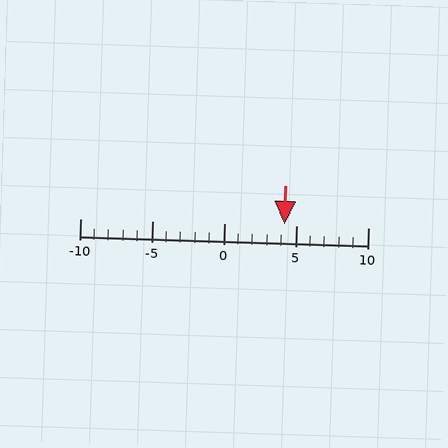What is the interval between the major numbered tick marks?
The major tick marks are spaced 5 units apart.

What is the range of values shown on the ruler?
The ruler shows values from -10 to 10.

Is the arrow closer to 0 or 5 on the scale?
The arrow is closer to 5.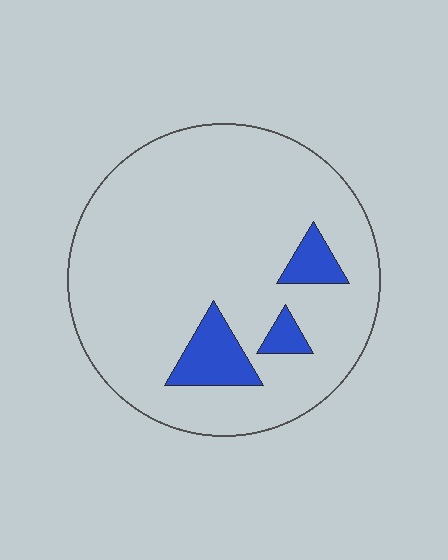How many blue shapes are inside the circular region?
3.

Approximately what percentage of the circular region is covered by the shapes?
Approximately 10%.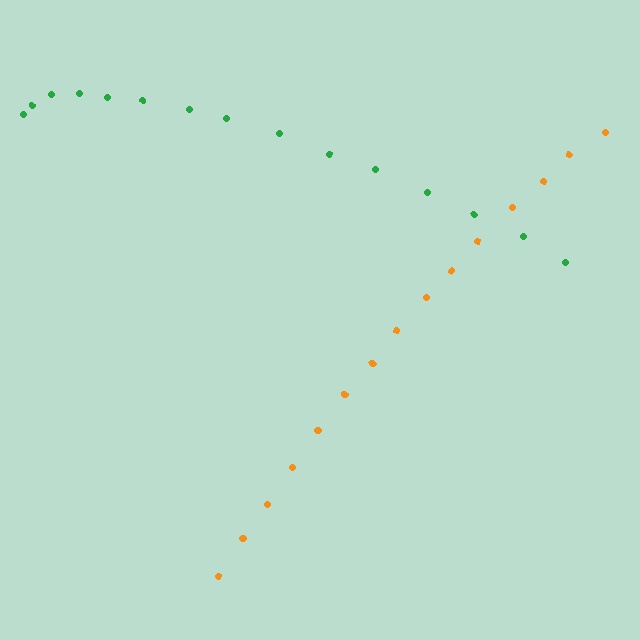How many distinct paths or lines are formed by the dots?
There are 2 distinct paths.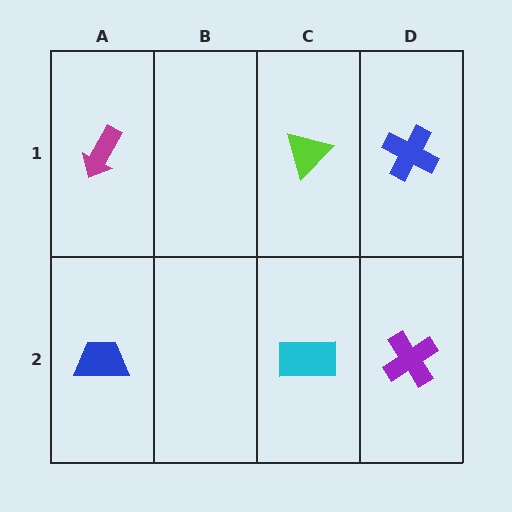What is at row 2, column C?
A cyan rectangle.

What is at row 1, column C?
A lime triangle.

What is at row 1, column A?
A magenta arrow.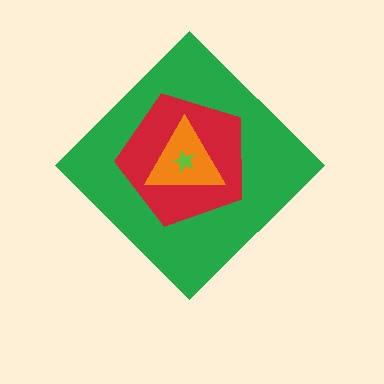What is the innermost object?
The lime star.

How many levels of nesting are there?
4.